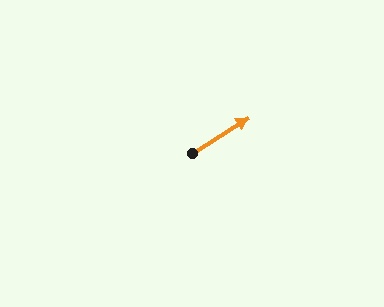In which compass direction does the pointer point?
Northeast.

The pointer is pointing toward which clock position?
Roughly 2 o'clock.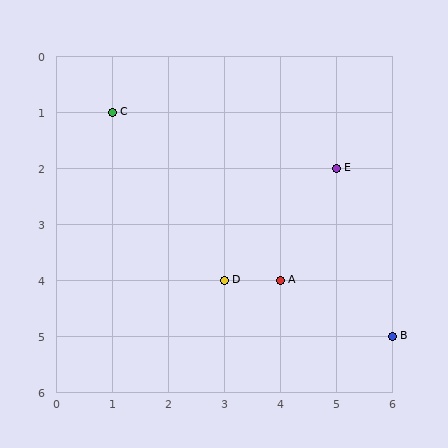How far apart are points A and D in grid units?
Points A and D are 1 column apart.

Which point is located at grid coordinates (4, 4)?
Point A is at (4, 4).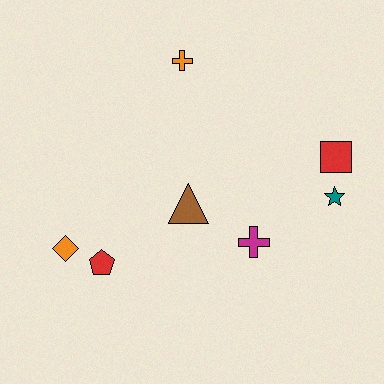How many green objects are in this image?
There are no green objects.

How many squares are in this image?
There is 1 square.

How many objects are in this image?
There are 7 objects.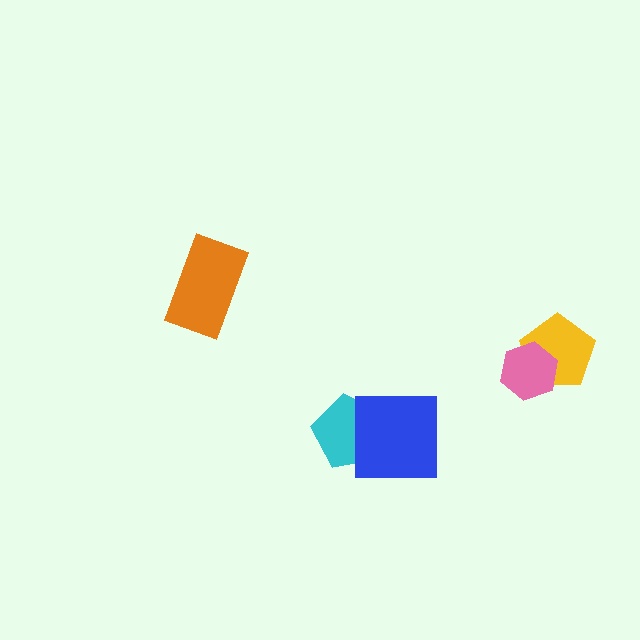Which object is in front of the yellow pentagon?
The pink hexagon is in front of the yellow pentagon.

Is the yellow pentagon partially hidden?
Yes, it is partially covered by another shape.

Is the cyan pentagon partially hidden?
Yes, it is partially covered by another shape.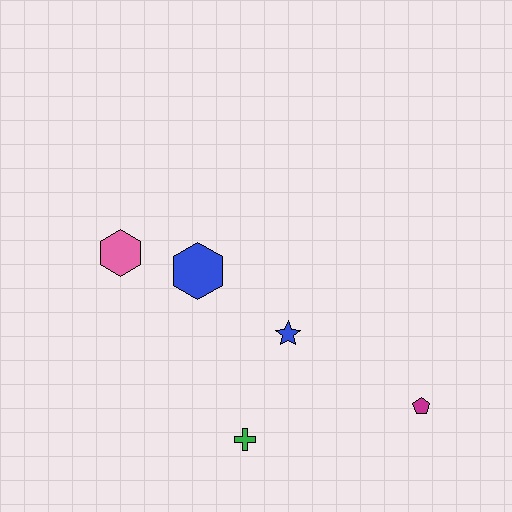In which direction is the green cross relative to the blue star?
The green cross is below the blue star.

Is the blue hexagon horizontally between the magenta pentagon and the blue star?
No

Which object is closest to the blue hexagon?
The pink hexagon is closest to the blue hexagon.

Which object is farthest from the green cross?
The pink hexagon is farthest from the green cross.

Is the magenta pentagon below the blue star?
Yes